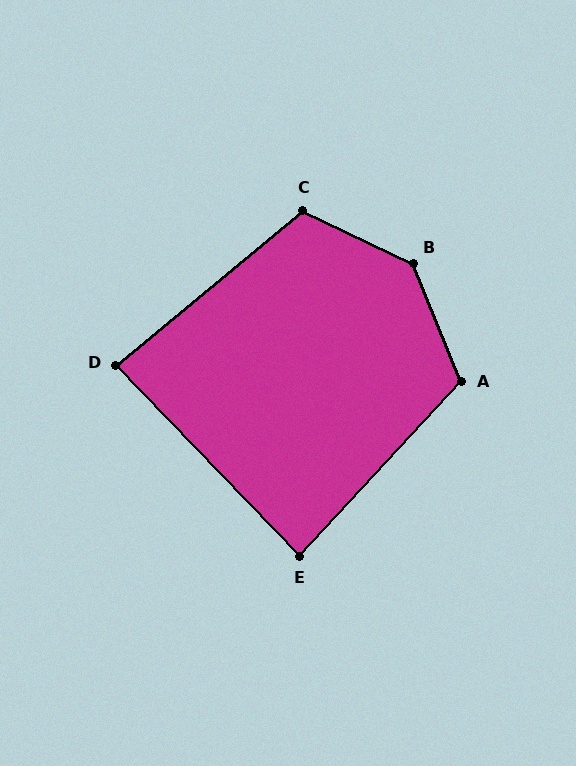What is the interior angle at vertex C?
Approximately 115 degrees (obtuse).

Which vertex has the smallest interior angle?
D, at approximately 86 degrees.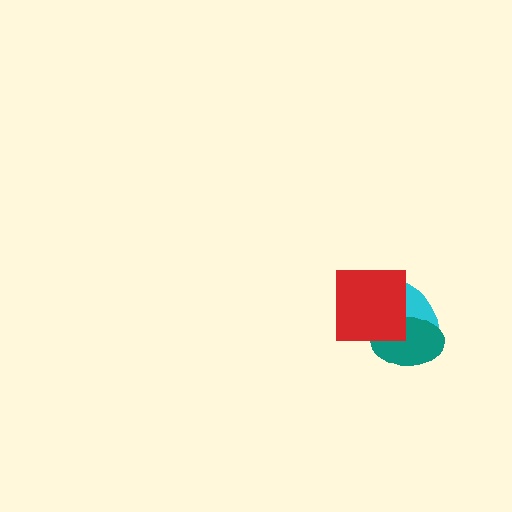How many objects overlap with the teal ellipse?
2 objects overlap with the teal ellipse.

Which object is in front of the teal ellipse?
The red square is in front of the teal ellipse.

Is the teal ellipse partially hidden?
Yes, it is partially covered by another shape.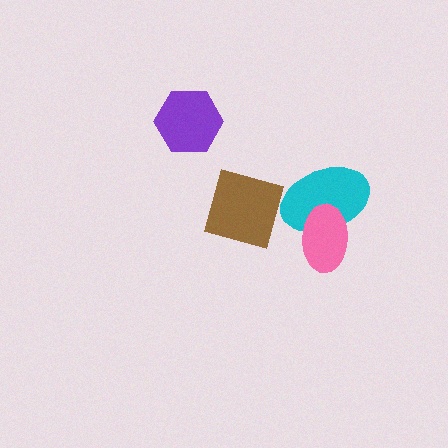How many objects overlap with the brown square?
0 objects overlap with the brown square.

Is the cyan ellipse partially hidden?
Yes, it is partially covered by another shape.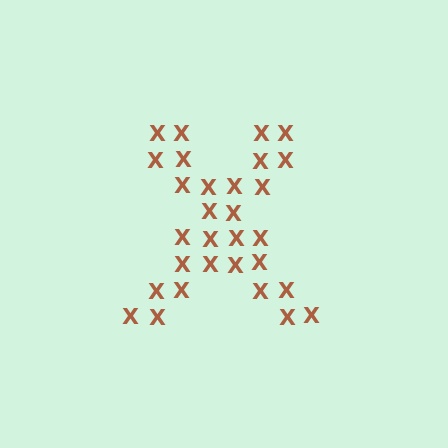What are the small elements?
The small elements are letter X's.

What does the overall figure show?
The overall figure shows the letter X.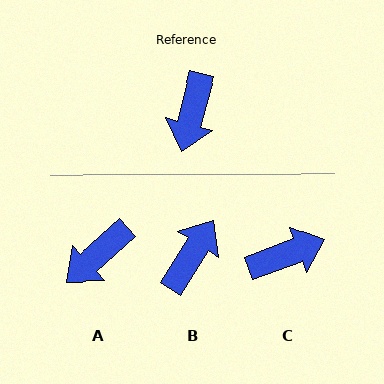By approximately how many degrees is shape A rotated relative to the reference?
Approximately 34 degrees clockwise.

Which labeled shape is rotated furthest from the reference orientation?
B, about 163 degrees away.